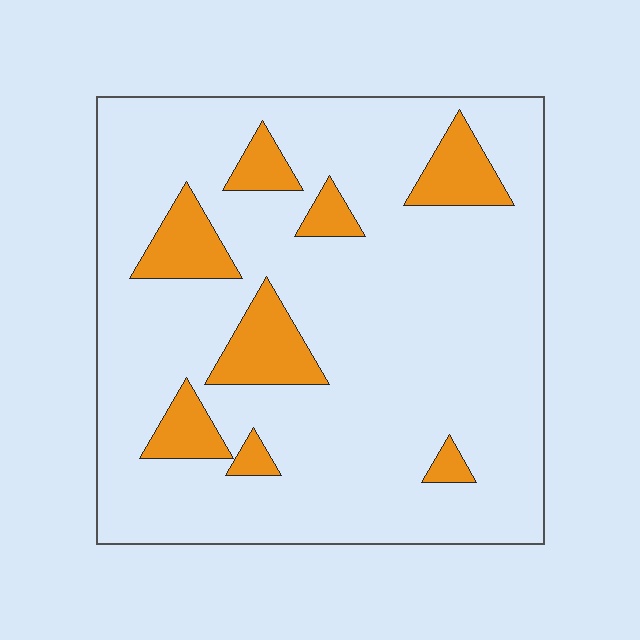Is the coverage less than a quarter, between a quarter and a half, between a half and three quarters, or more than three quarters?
Less than a quarter.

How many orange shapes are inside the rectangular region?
8.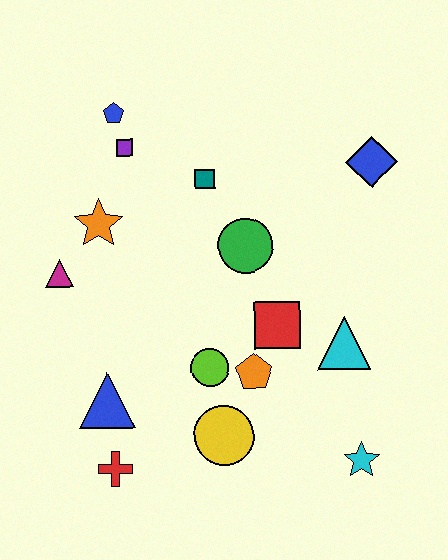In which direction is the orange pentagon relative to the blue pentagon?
The orange pentagon is below the blue pentagon.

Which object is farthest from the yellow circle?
The blue pentagon is farthest from the yellow circle.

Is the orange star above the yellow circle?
Yes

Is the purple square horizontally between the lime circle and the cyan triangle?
No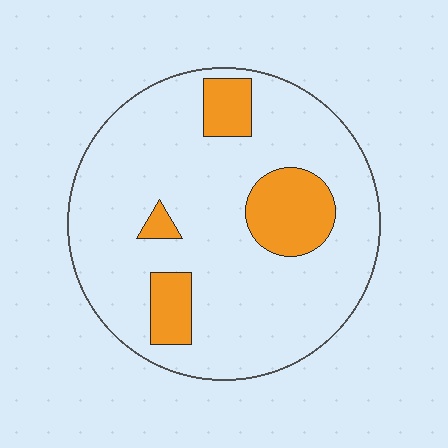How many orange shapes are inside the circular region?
4.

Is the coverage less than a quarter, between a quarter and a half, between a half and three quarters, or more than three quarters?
Less than a quarter.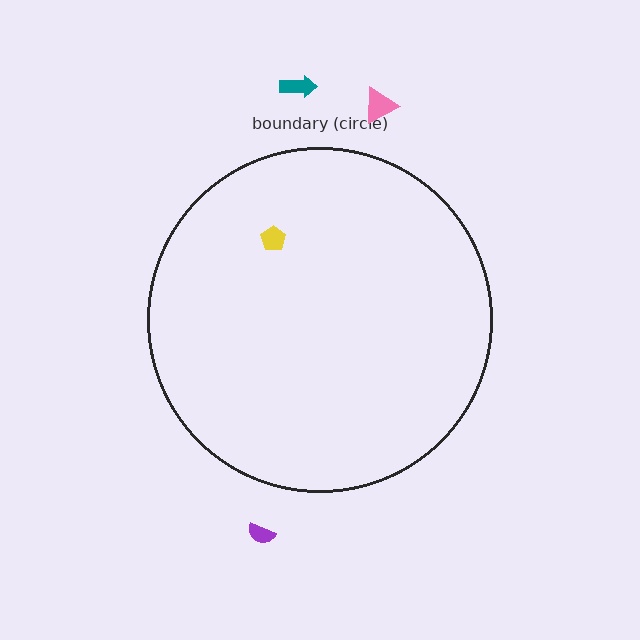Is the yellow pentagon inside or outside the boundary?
Inside.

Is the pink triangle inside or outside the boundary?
Outside.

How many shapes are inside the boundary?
1 inside, 3 outside.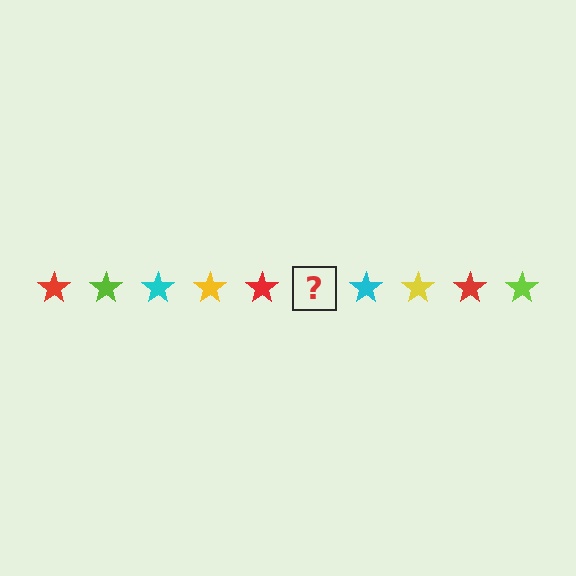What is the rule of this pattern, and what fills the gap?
The rule is that the pattern cycles through red, lime, cyan, yellow stars. The gap should be filled with a lime star.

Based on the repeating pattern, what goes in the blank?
The blank should be a lime star.